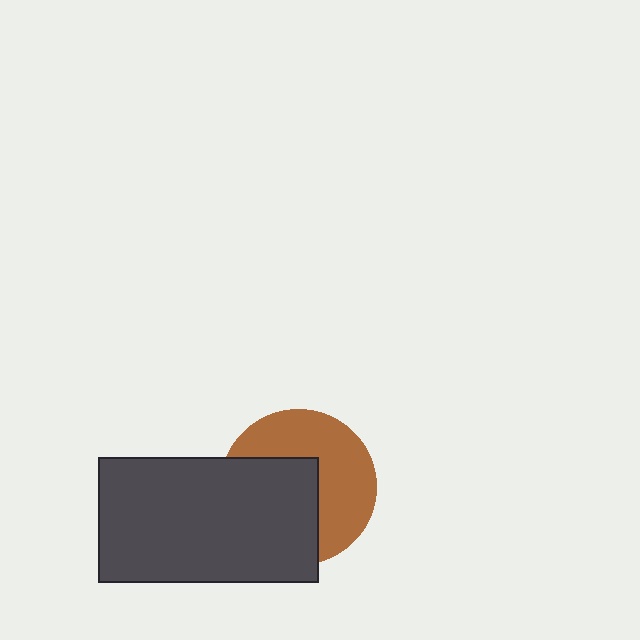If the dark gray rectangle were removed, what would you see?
You would see the complete brown circle.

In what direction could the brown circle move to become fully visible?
The brown circle could move toward the upper-right. That would shift it out from behind the dark gray rectangle entirely.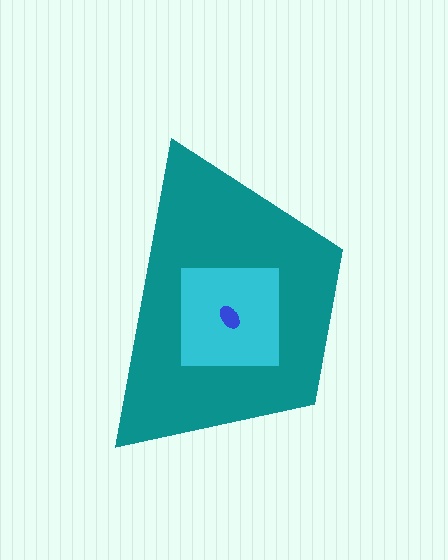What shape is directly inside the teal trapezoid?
The cyan square.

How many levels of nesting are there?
3.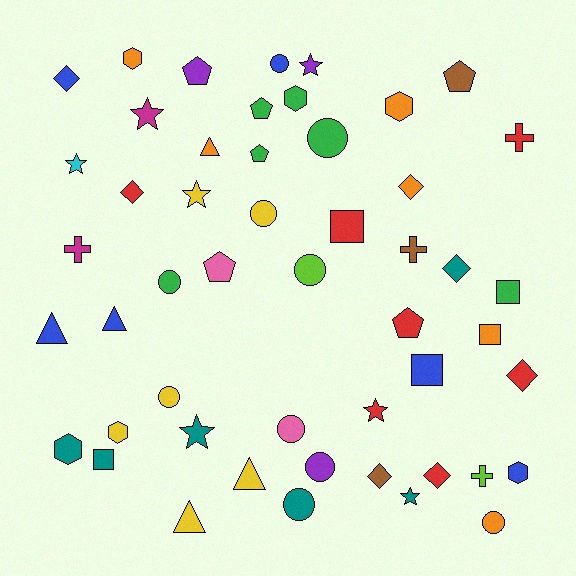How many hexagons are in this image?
There are 6 hexagons.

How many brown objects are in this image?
There are 3 brown objects.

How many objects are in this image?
There are 50 objects.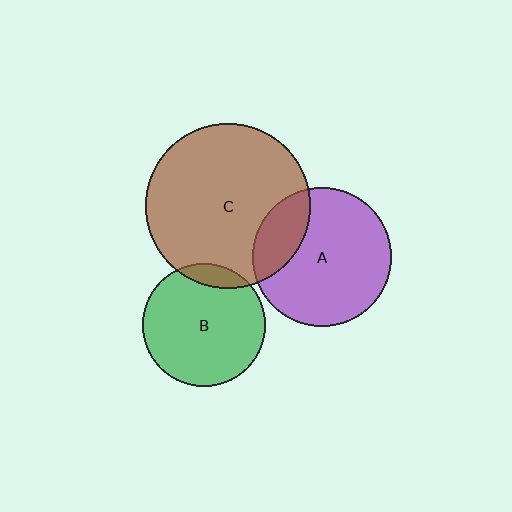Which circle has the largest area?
Circle C (brown).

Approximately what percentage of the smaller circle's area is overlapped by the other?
Approximately 10%.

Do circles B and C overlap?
Yes.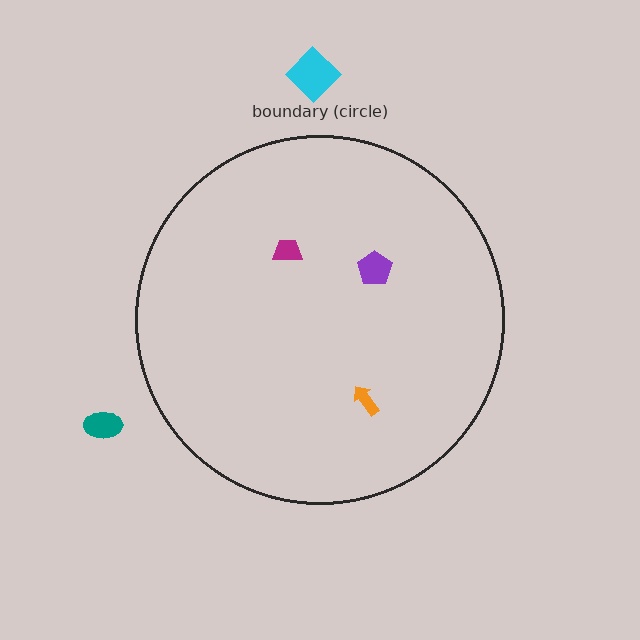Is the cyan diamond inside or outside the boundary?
Outside.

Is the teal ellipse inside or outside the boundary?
Outside.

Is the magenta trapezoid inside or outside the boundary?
Inside.